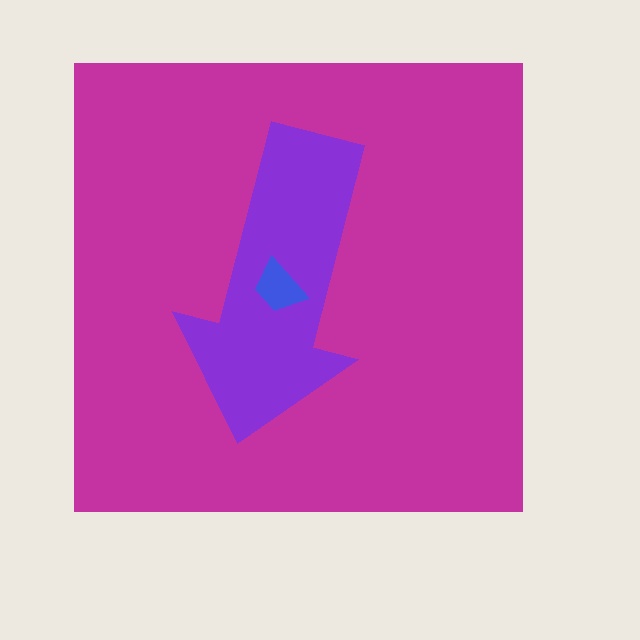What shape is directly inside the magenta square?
The purple arrow.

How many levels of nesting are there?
3.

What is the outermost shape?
The magenta square.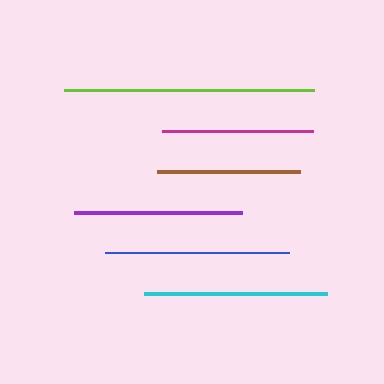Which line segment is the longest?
The lime line is the longest at approximately 250 pixels.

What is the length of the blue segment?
The blue segment is approximately 183 pixels long.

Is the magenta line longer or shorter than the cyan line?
The cyan line is longer than the magenta line.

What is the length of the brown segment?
The brown segment is approximately 143 pixels long.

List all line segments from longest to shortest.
From longest to shortest: lime, blue, cyan, purple, magenta, brown.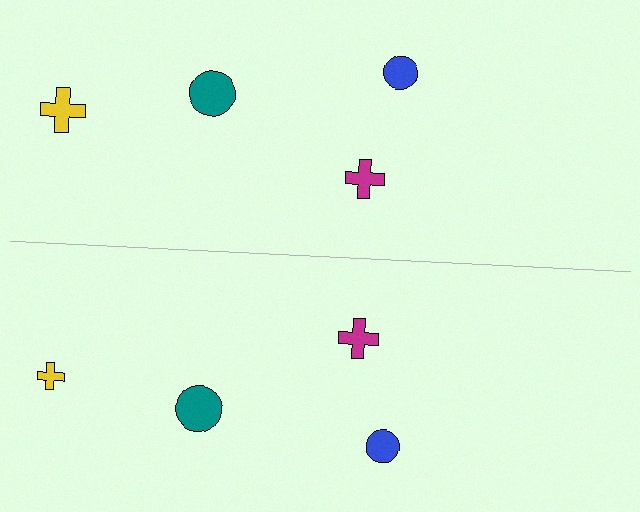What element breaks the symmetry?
The yellow cross on the bottom side has a different size than its mirror counterpart.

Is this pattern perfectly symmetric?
No, the pattern is not perfectly symmetric. The yellow cross on the bottom side has a different size than its mirror counterpart.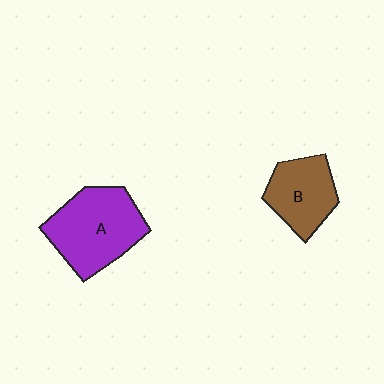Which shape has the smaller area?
Shape B (brown).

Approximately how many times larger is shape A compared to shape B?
Approximately 1.5 times.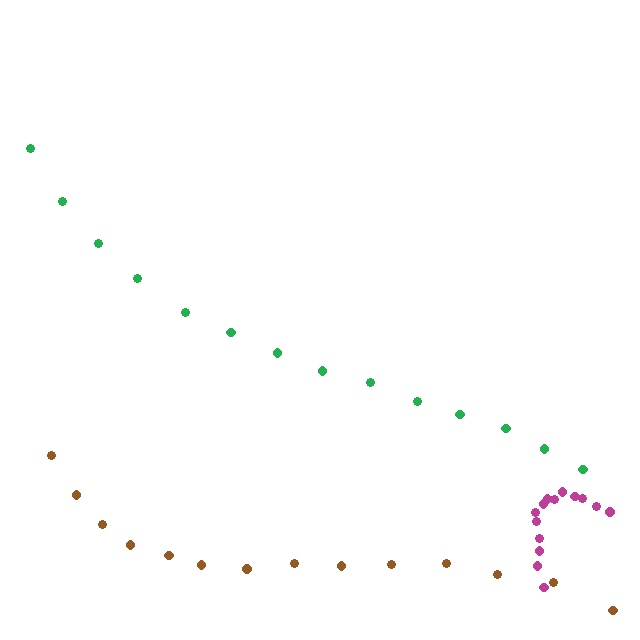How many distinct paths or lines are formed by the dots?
There are 3 distinct paths.